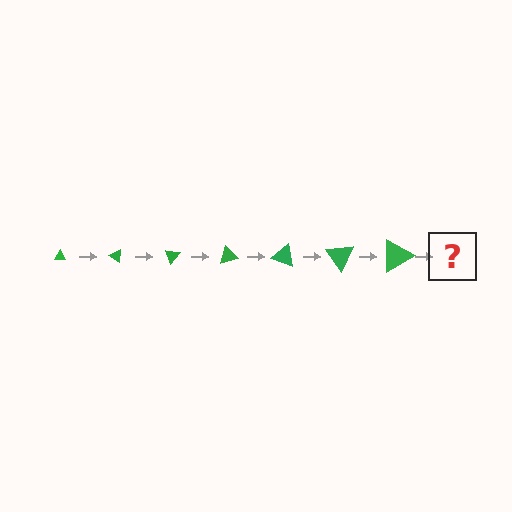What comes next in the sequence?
The next element should be a triangle, larger than the previous one and rotated 245 degrees from the start.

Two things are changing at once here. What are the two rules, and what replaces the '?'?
The two rules are that the triangle grows larger each step and it rotates 35 degrees each step. The '?' should be a triangle, larger than the previous one and rotated 245 degrees from the start.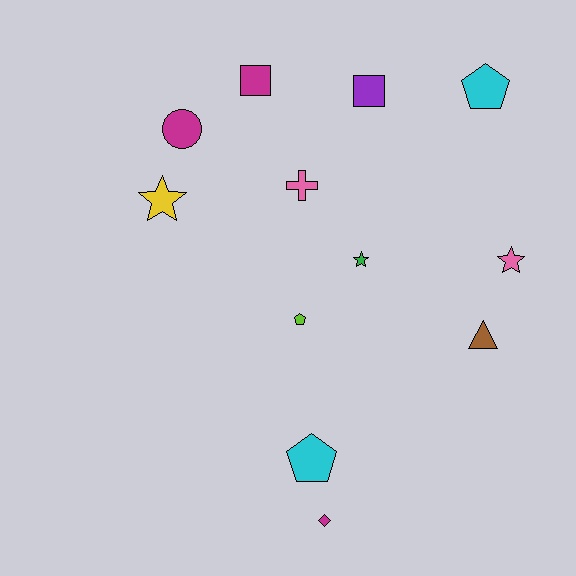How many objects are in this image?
There are 12 objects.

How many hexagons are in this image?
There are no hexagons.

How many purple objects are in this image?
There is 1 purple object.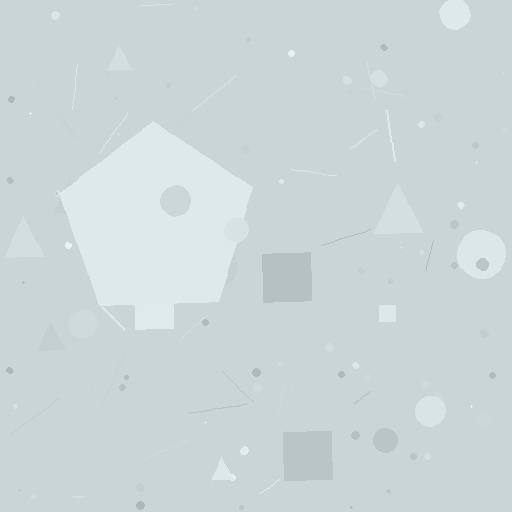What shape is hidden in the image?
A pentagon is hidden in the image.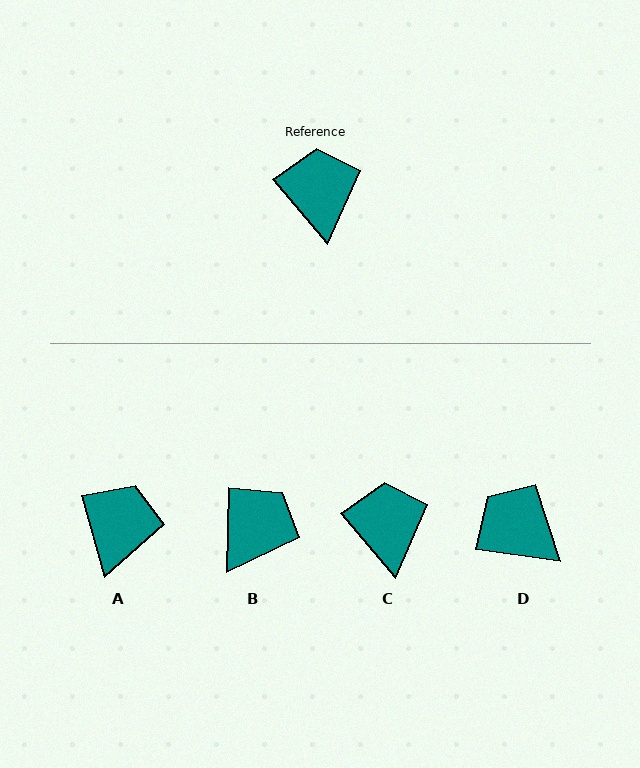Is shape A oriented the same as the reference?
No, it is off by about 25 degrees.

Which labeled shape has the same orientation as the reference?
C.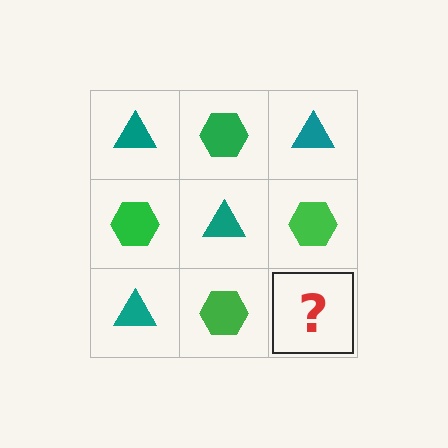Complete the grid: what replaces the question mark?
The question mark should be replaced with a teal triangle.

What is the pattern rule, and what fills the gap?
The rule is that it alternates teal triangle and green hexagon in a checkerboard pattern. The gap should be filled with a teal triangle.